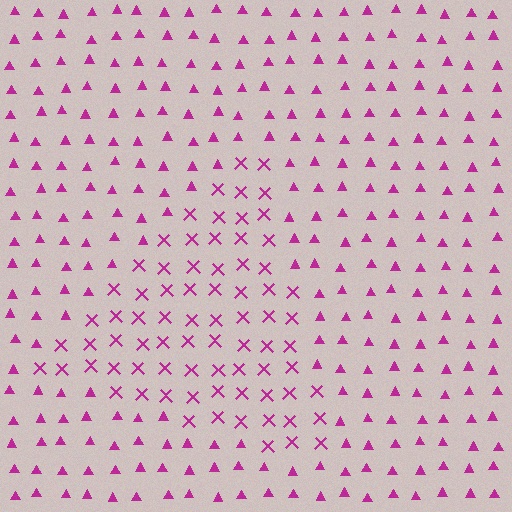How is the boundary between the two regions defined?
The boundary is defined by a change in element shape: X marks inside vs. triangles outside. All elements share the same color and spacing.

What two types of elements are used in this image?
The image uses X marks inside the triangle region and triangles outside it.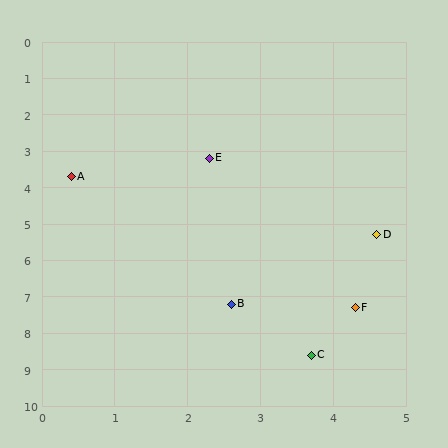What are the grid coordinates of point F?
Point F is at approximately (4.3, 7.3).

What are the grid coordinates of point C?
Point C is at approximately (3.7, 8.6).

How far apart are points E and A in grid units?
Points E and A are about 2.0 grid units apart.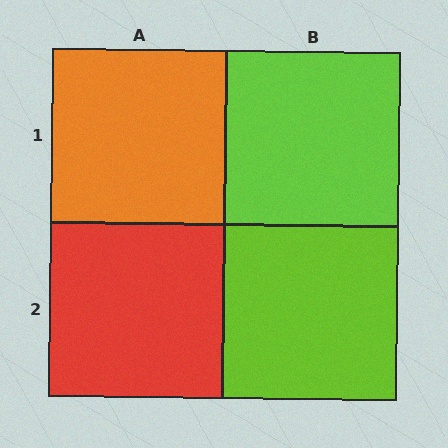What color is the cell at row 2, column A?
Red.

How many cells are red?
1 cell is red.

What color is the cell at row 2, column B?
Lime.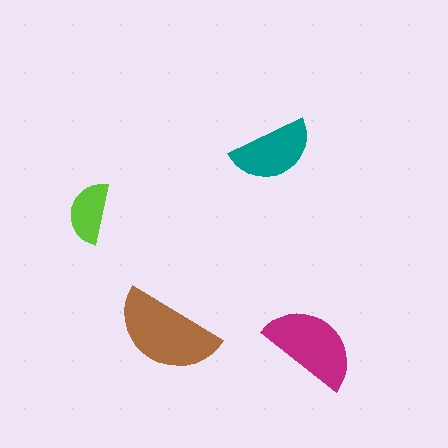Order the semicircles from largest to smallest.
the brown one, the magenta one, the teal one, the lime one.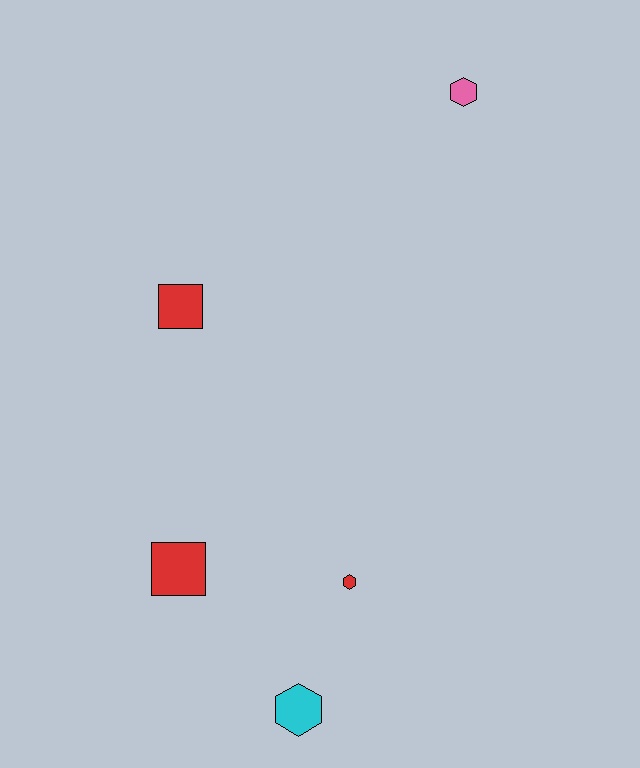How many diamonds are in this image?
There are no diamonds.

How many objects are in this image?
There are 5 objects.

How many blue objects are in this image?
There are no blue objects.